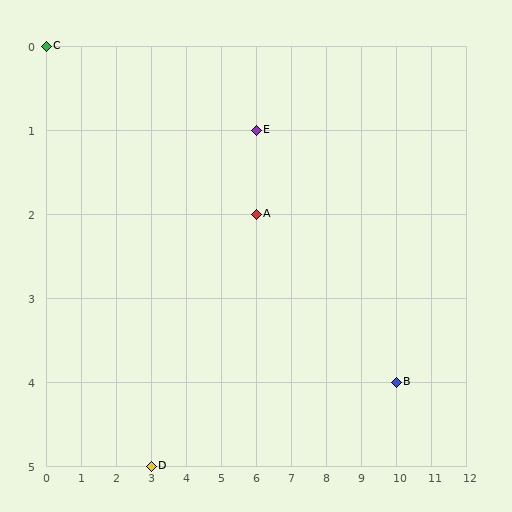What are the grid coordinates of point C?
Point C is at grid coordinates (0, 0).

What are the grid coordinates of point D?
Point D is at grid coordinates (3, 5).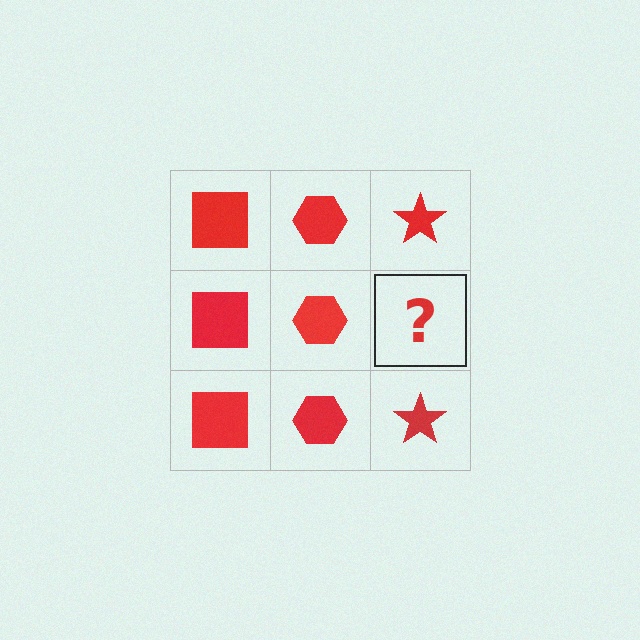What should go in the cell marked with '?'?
The missing cell should contain a red star.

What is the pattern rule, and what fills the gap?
The rule is that each column has a consistent shape. The gap should be filled with a red star.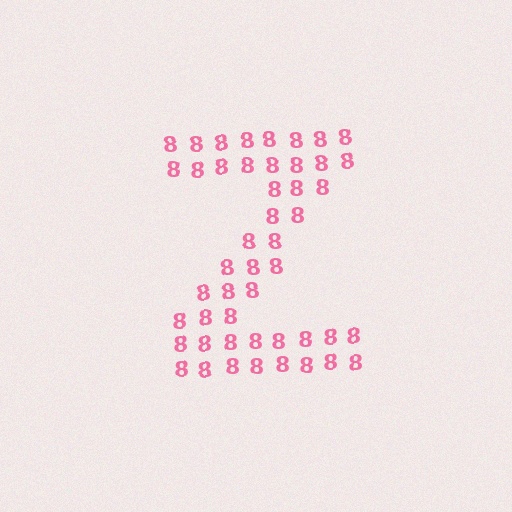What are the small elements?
The small elements are digit 8's.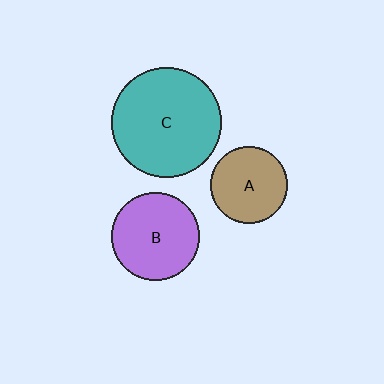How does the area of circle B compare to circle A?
Approximately 1.3 times.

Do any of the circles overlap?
No, none of the circles overlap.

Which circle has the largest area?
Circle C (teal).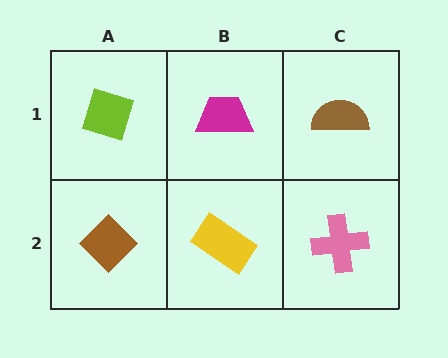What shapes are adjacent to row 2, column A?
A lime diamond (row 1, column A), a yellow rectangle (row 2, column B).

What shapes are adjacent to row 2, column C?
A brown semicircle (row 1, column C), a yellow rectangle (row 2, column B).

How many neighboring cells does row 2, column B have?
3.